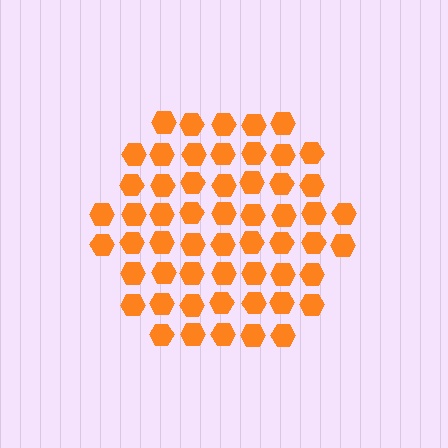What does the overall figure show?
The overall figure shows a hexagon.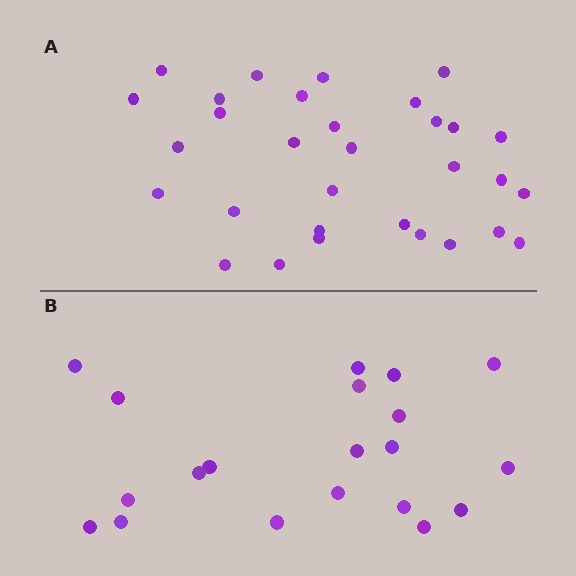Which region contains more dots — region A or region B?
Region A (the top region) has more dots.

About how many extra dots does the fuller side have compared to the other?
Region A has roughly 12 or so more dots than region B.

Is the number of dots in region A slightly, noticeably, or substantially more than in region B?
Region A has substantially more. The ratio is roughly 1.6 to 1.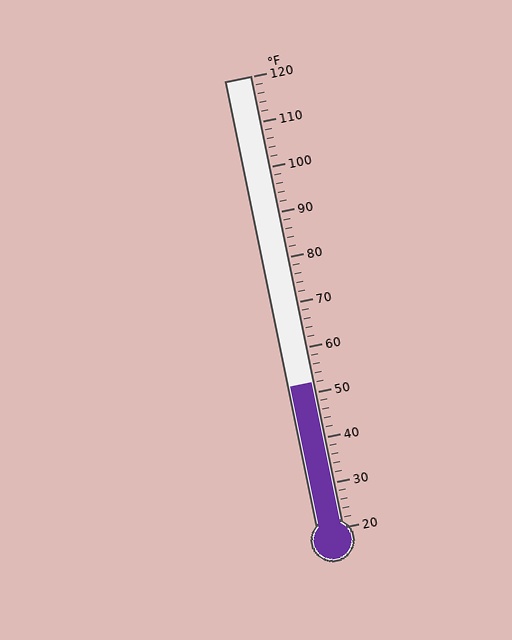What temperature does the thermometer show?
The thermometer shows approximately 52°F.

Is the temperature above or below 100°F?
The temperature is below 100°F.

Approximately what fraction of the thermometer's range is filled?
The thermometer is filled to approximately 30% of its range.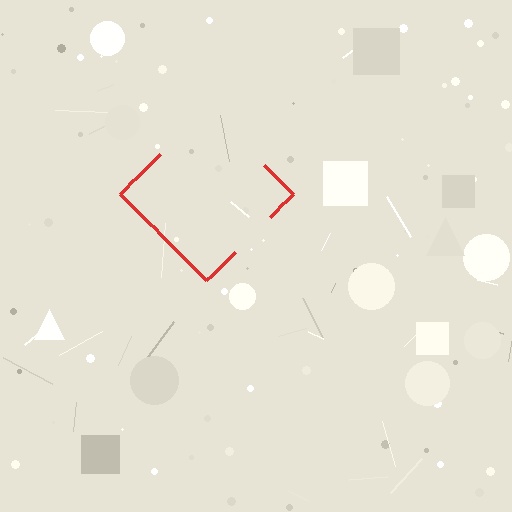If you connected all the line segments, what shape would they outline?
They would outline a diamond.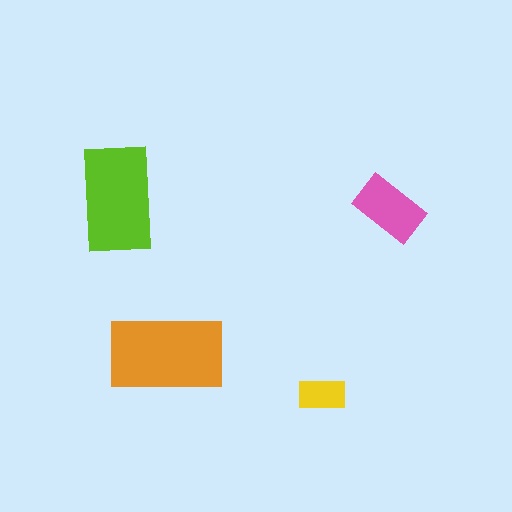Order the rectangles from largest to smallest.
the orange one, the lime one, the pink one, the yellow one.